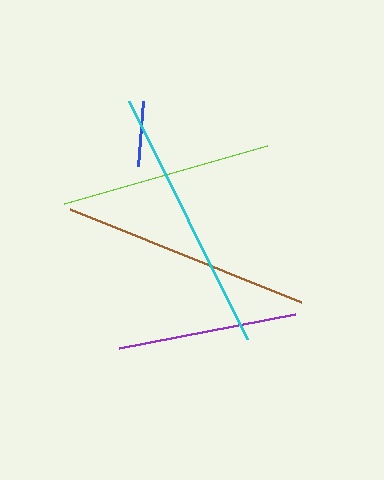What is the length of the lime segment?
The lime segment is approximately 211 pixels long.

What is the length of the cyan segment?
The cyan segment is approximately 266 pixels long.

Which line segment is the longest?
The cyan line is the longest at approximately 266 pixels.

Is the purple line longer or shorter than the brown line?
The brown line is longer than the purple line.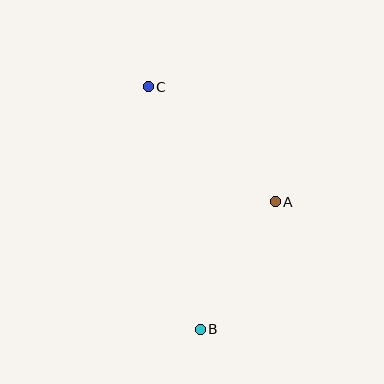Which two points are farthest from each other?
Points B and C are farthest from each other.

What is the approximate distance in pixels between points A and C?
The distance between A and C is approximately 171 pixels.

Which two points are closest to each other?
Points A and B are closest to each other.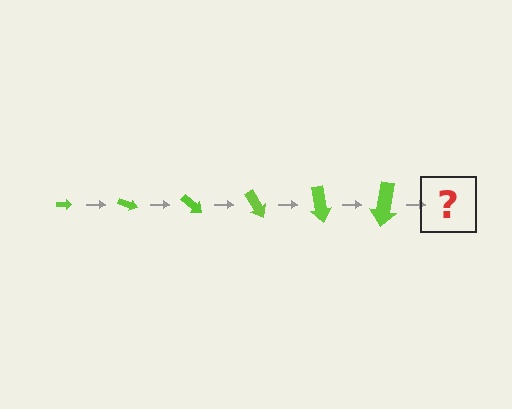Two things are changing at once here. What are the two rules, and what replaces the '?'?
The two rules are that the arrow grows larger each step and it rotates 20 degrees each step. The '?' should be an arrow, larger than the previous one and rotated 120 degrees from the start.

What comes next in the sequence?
The next element should be an arrow, larger than the previous one and rotated 120 degrees from the start.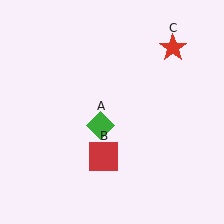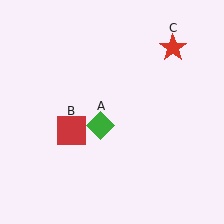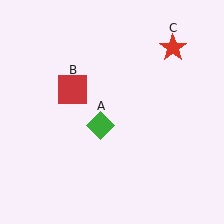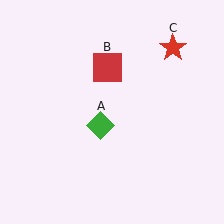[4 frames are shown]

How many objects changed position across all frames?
1 object changed position: red square (object B).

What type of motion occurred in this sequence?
The red square (object B) rotated clockwise around the center of the scene.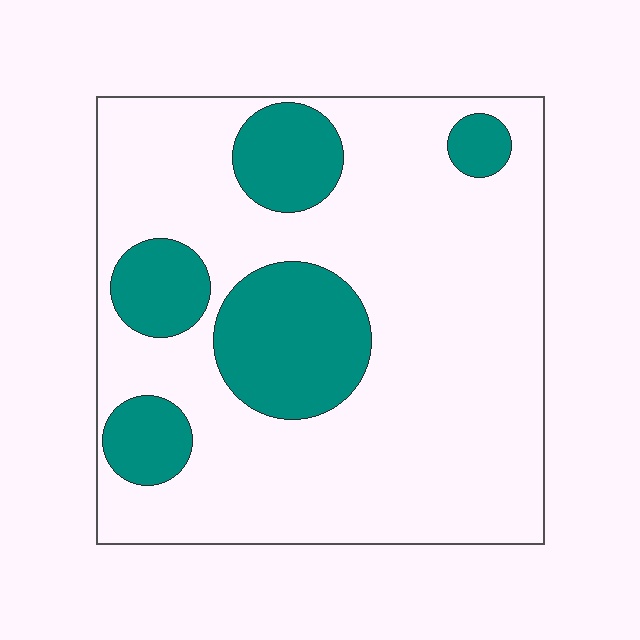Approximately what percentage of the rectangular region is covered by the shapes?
Approximately 25%.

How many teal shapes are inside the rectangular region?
5.